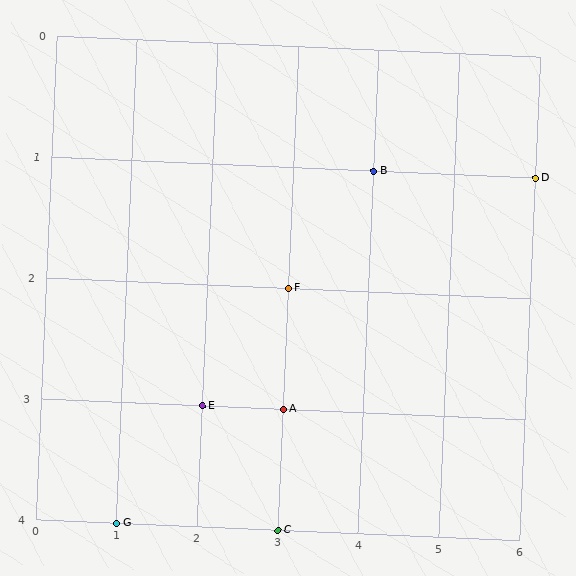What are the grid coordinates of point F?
Point F is at grid coordinates (3, 2).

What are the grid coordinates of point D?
Point D is at grid coordinates (6, 1).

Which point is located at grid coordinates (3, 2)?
Point F is at (3, 2).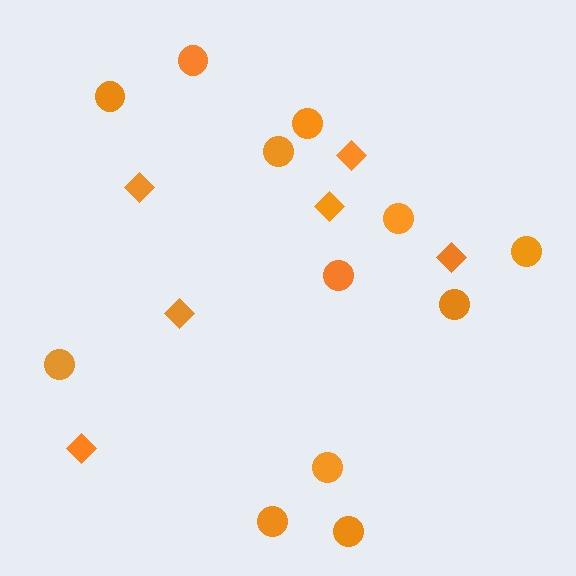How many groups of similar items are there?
There are 2 groups: one group of diamonds (6) and one group of circles (12).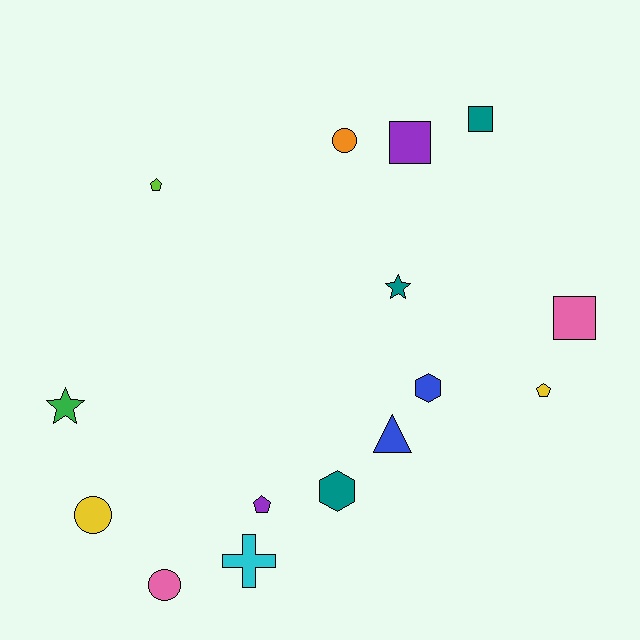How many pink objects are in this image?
There are 2 pink objects.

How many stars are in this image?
There are 2 stars.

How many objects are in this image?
There are 15 objects.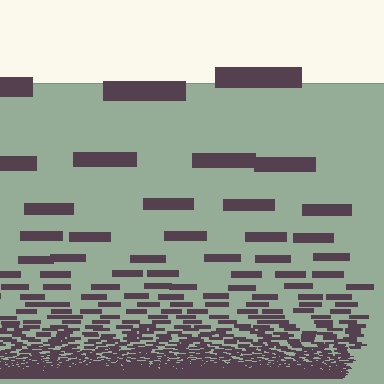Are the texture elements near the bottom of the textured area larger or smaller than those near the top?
Smaller. The gradient is inverted — elements near the bottom are smaller and denser.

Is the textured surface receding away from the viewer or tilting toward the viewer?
The surface appears to tilt toward the viewer. Texture elements get larger and sparser toward the top.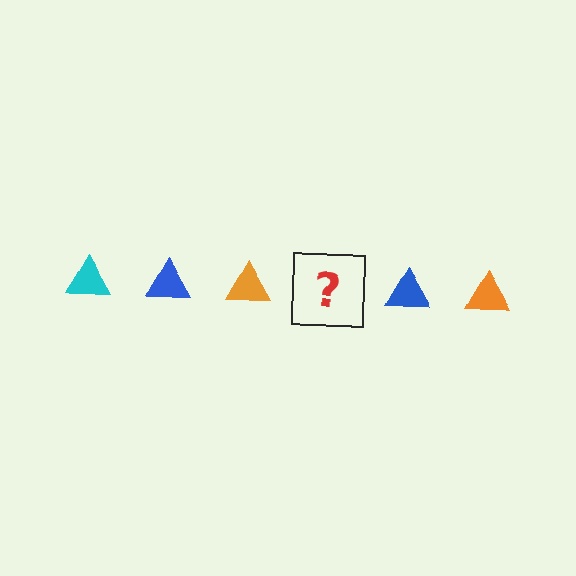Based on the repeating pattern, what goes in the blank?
The blank should be a cyan triangle.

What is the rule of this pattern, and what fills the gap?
The rule is that the pattern cycles through cyan, blue, orange triangles. The gap should be filled with a cyan triangle.